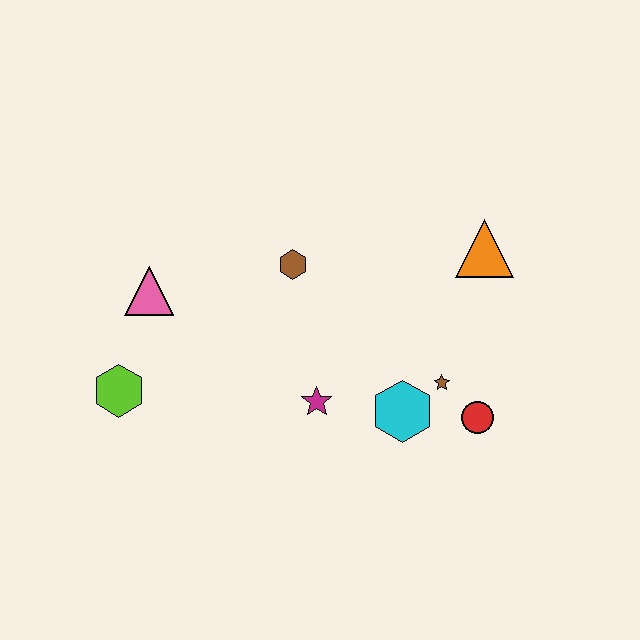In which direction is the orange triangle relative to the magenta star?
The orange triangle is to the right of the magenta star.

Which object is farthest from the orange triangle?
The lime hexagon is farthest from the orange triangle.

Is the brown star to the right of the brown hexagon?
Yes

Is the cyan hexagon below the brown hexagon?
Yes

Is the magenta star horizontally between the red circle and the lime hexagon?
Yes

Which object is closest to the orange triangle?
The brown star is closest to the orange triangle.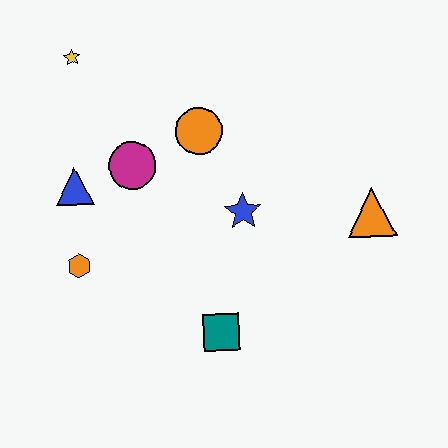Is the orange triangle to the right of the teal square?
Yes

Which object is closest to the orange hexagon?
The blue triangle is closest to the orange hexagon.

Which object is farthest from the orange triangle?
The yellow star is farthest from the orange triangle.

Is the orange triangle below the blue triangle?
Yes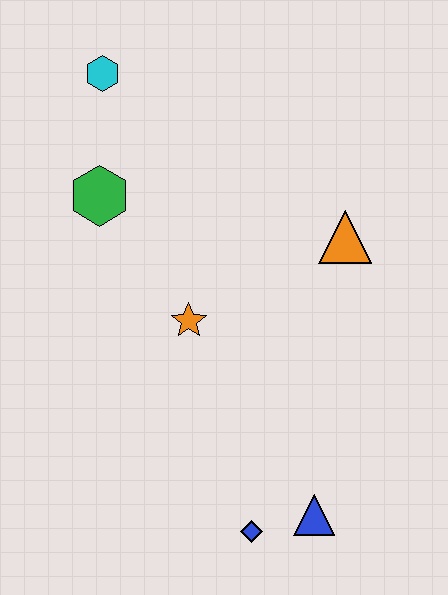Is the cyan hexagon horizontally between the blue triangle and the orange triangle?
No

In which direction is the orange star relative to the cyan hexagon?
The orange star is below the cyan hexagon.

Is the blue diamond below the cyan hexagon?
Yes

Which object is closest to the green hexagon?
The cyan hexagon is closest to the green hexagon.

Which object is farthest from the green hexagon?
The blue triangle is farthest from the green hexagon.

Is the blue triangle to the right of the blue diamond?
Yes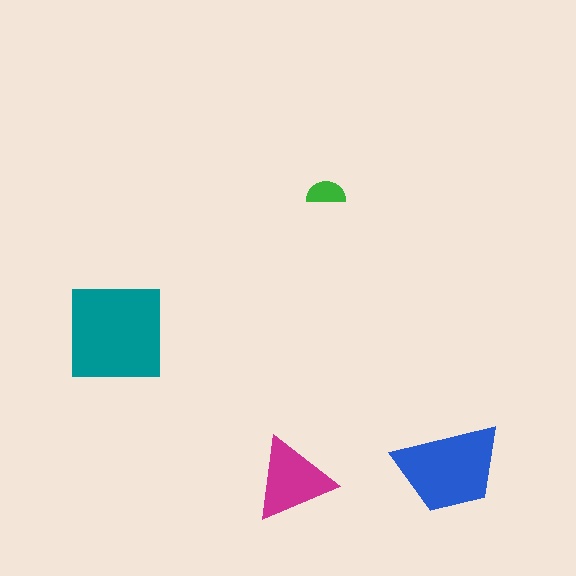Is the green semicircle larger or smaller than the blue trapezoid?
Smaller.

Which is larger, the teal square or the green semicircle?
The teal square.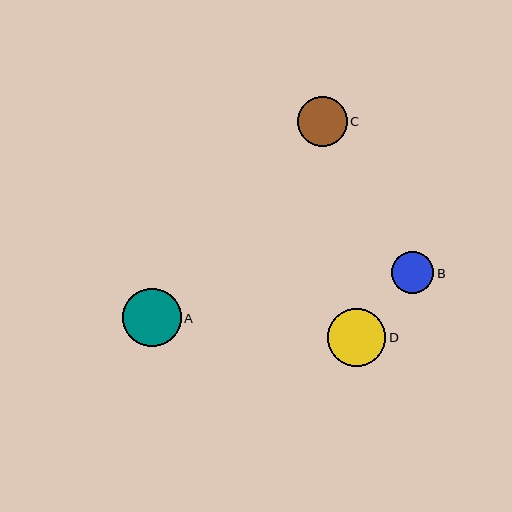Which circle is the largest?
Circle A is the largest with a size of approximately 58 pixels.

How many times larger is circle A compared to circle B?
Circle A is approximately 1.4 times the size of circle B.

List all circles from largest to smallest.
From largest to smallest: A, D, C, B.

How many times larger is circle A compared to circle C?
Circle A is approximately 1.2 times the size of circle C.